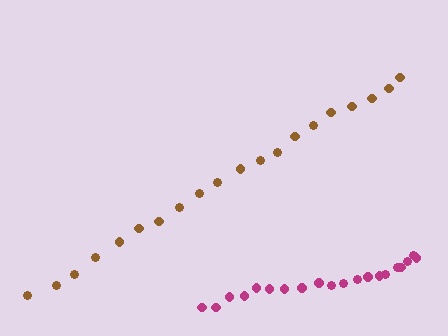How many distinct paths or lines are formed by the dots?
There are 2 distinct paths.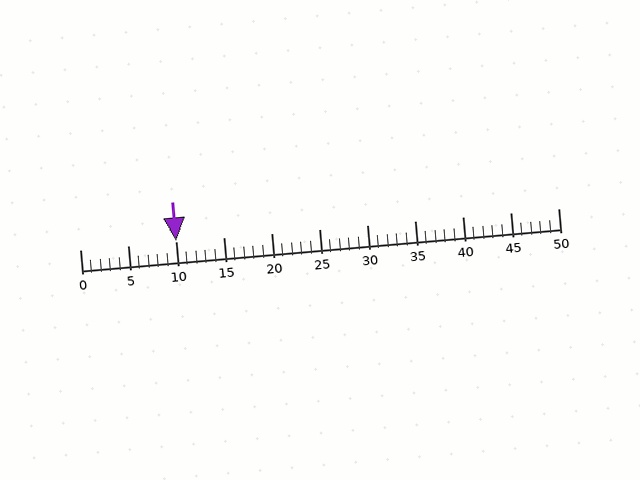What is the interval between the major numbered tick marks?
The major tick marks are spaced 5 units apart.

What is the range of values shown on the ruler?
The ruler shows values from 0 to 50.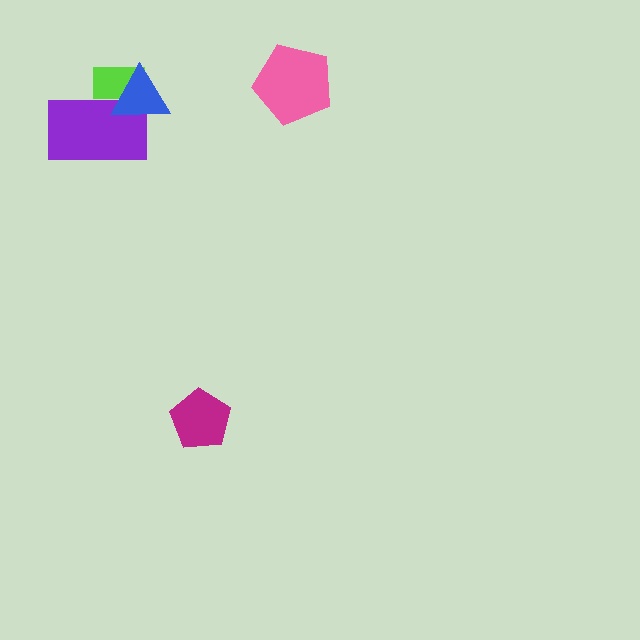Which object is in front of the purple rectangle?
The blue triangle is in front of the purple rectangle.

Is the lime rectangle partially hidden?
Yes, it is partially covered by another shape.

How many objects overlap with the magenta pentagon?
0 objects overlap with the magenta pentagon.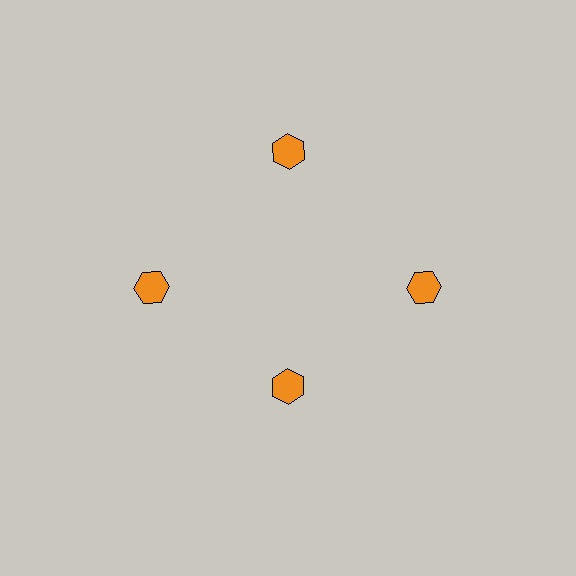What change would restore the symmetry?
The symmetry would be restored by moving it outward, back onto the ring so that all 4 hexagons sit at equal angles and equal distance from the center.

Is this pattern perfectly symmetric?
No. The 4 orange hexagons are arranged in a ring, but one element near the 6 o'clock position is pulled inward toward the center, breaking the 4-fold rotational symmetry.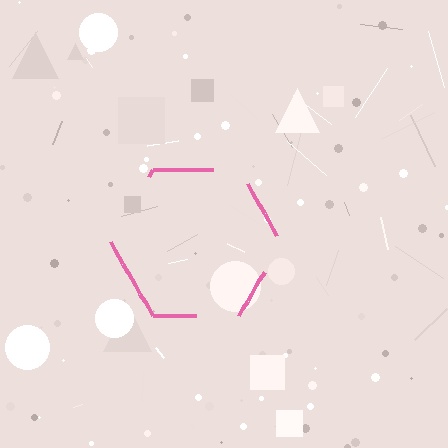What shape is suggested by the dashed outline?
The dashed outline suggests a hexagon.